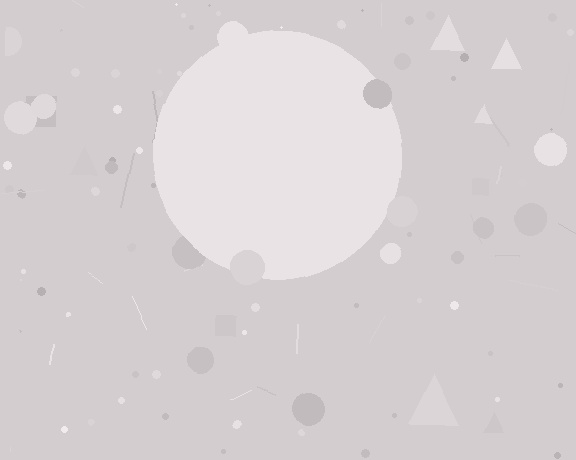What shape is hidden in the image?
A circle is hidden in the image.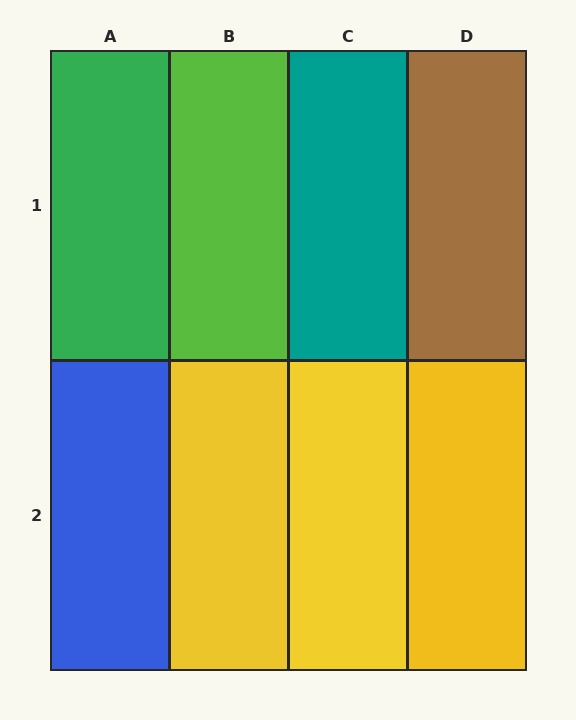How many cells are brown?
1 cell is brown.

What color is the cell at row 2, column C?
Yellow.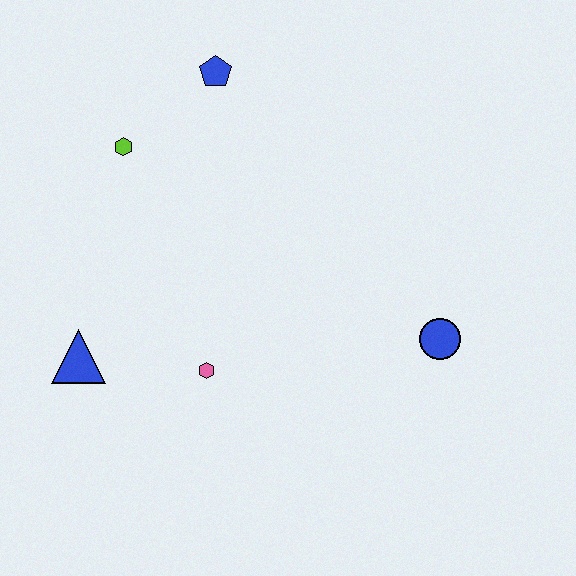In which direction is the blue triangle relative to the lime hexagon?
The blue triangle is below the lime hexagon.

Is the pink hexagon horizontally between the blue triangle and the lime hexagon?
No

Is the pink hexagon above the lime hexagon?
No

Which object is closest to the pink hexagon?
The blue triangle is closest to the pink hexagon.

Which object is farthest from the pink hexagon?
The blue pentagon is farthest from the pink hexagon.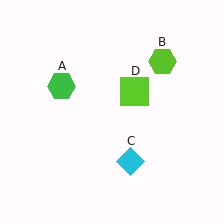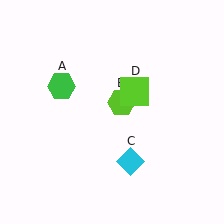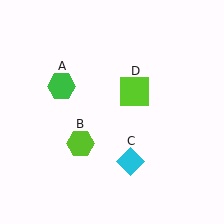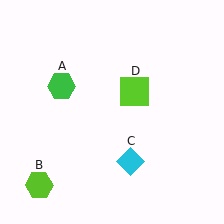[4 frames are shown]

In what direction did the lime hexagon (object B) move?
The lime hexagon (object B) moved down and to the left.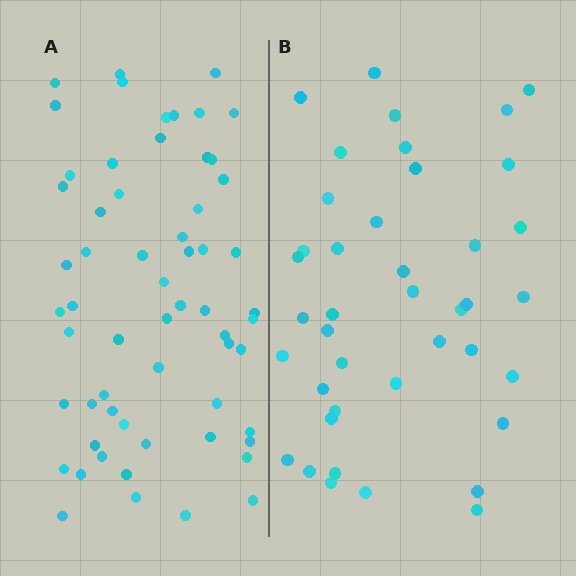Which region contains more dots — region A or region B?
Region A (the left region) has more dots.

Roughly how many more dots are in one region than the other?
Region A has approximately 20 more dots than region B.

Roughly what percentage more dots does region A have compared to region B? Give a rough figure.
About 45% more.